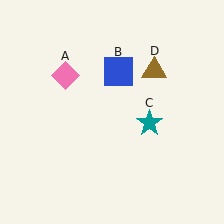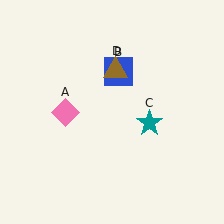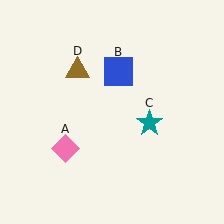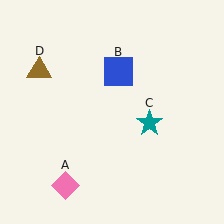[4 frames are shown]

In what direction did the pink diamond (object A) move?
The pink diamond (object A) moved down.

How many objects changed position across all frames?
2 objects changed position: pink diamond (object A), brown triangle (object D).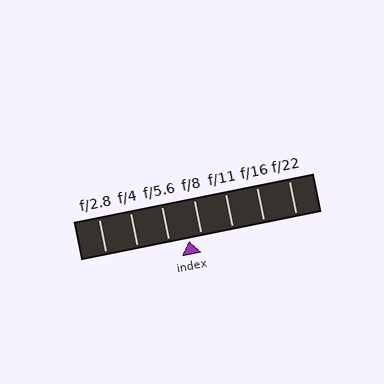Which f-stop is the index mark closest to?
The index mark is closest to f/8.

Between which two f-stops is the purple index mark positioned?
The index mark is between f/5.6 and f/8.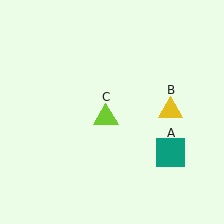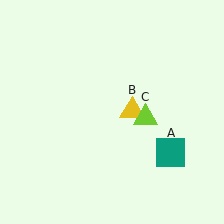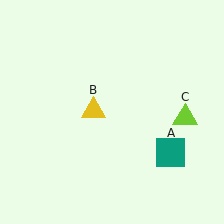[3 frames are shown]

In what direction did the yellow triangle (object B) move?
The yellow triangle (object B) moved left.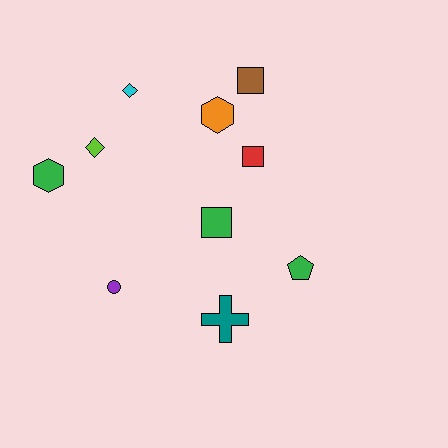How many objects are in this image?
There are 10 objects.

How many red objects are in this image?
There is 1 red object.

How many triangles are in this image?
There are no triangles.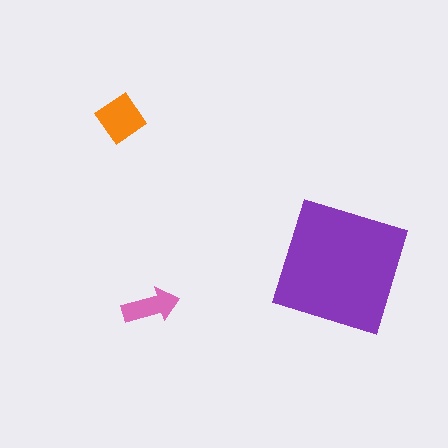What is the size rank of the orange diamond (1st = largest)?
2nd.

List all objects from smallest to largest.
The pink arrow, the orange diamond, the purple square.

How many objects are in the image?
There are 3 objects in the image.